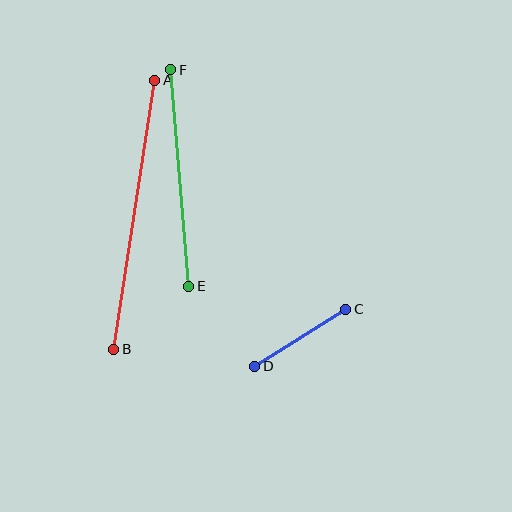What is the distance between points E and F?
The distance is approximately 217 pixels.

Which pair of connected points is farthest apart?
Points A and B are farthest apart.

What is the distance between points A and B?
The distance is approximately 272 pixels.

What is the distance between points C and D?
The distance is approximately 107 pixels.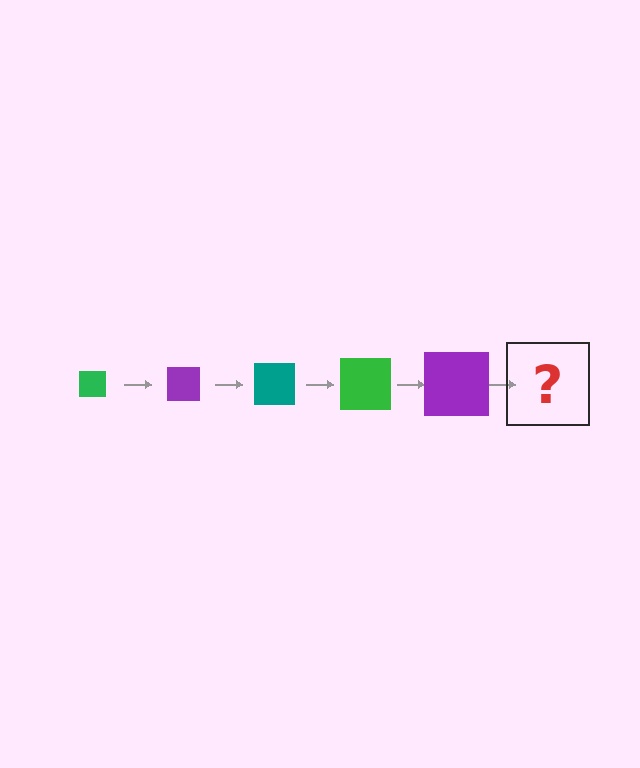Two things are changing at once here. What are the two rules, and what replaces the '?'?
The two rules are that the square grows larger each step and the color cycles through green, purple, and teal. The '?' should be a teal square, larger than the previous one.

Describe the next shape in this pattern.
It should be a teal square, larger than the previous one.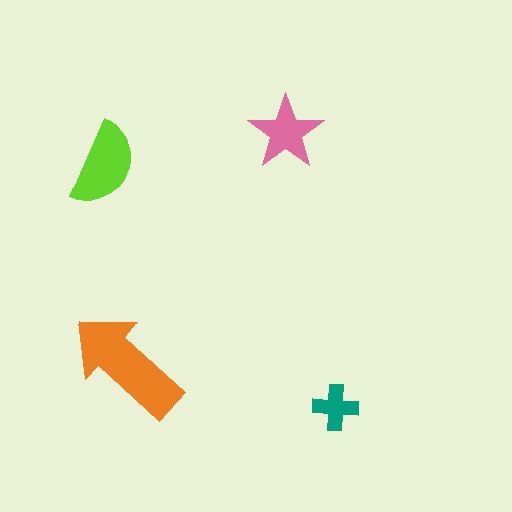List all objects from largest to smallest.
The orange arrow, the lime semicircle, the pink star, the teal cross.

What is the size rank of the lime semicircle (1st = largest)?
2nd.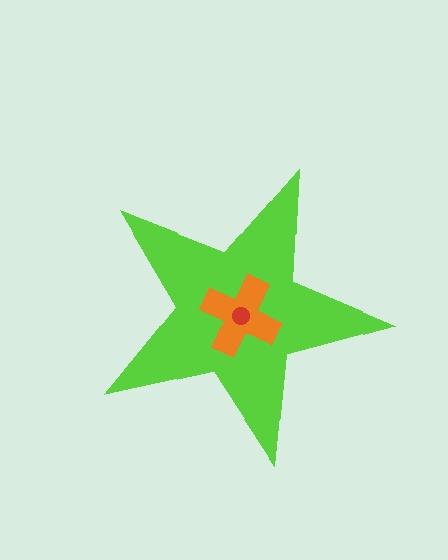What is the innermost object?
The red circle.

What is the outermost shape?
The lime star.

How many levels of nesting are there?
3.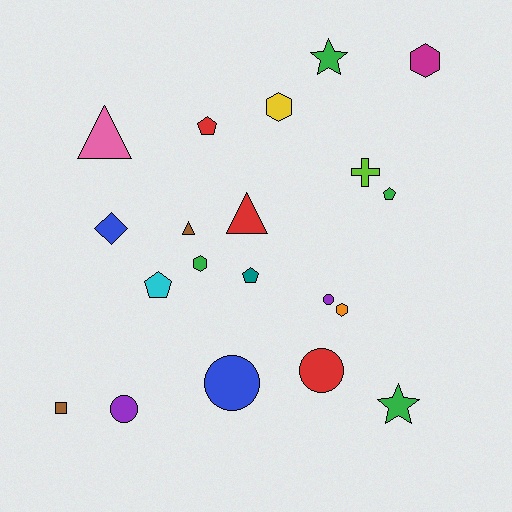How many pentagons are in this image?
There are 4 pentagons.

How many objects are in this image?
There are 20 objects.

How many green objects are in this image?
There are 4 green objects.